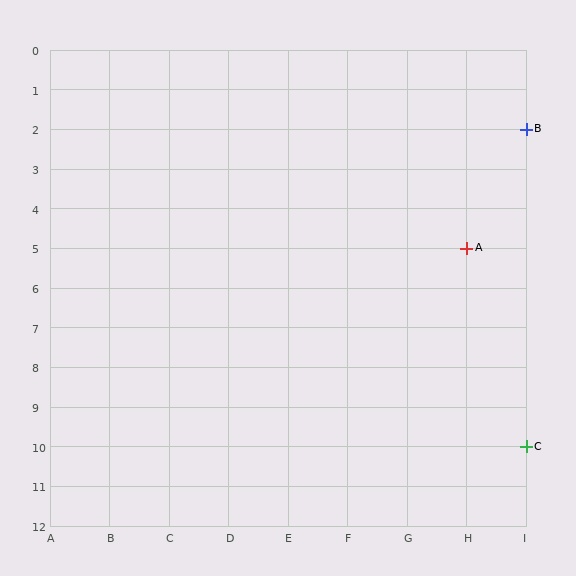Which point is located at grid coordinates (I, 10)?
Point C is at (I, 10).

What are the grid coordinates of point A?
Point A is at grid coordinates (H, 5).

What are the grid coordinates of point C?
Point C is at grid coordinates (I, 10).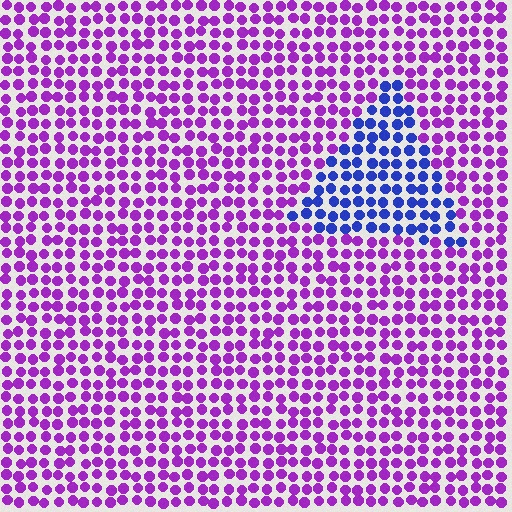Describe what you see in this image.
The image is filled with small purple elements in a uniform arrangement. A triangle-shaped region is visible where the elements are tinted to a slightly different hue, forming a subtle color boundary.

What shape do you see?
I see a triangle.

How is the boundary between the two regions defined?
The boundary is defined purely by a slight shift in hue (about 55 degrees). Spacing, size, and orientation are identical on both sides.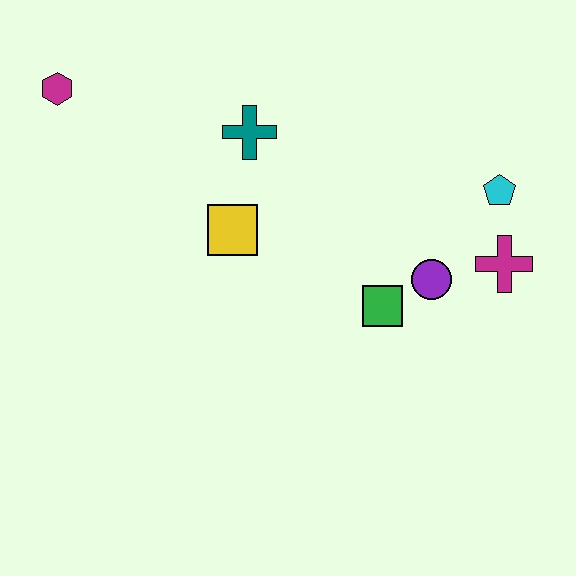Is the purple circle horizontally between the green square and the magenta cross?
Yes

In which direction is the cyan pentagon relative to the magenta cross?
The cyan pentagon is above the magenta cross.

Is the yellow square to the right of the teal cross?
No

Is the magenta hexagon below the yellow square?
No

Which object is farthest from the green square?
The magenta hexagon is farthest from the green square.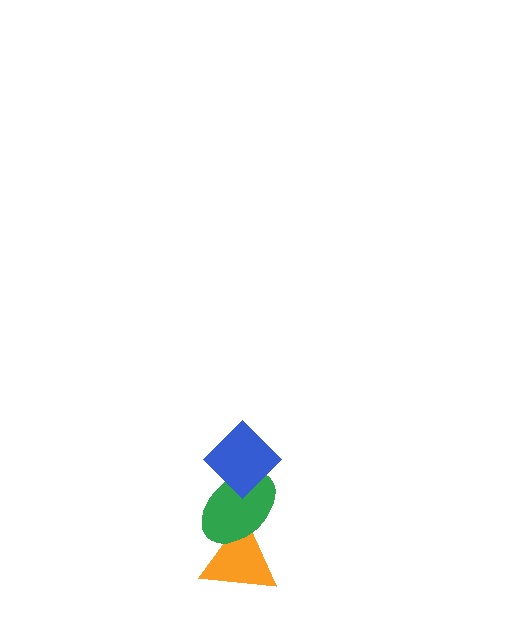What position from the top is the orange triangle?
The orange triangle is 3rd from the top.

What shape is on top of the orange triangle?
The green ellipse is on top of the orange triangle.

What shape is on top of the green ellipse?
The blue diamond is on top of the green ellipse.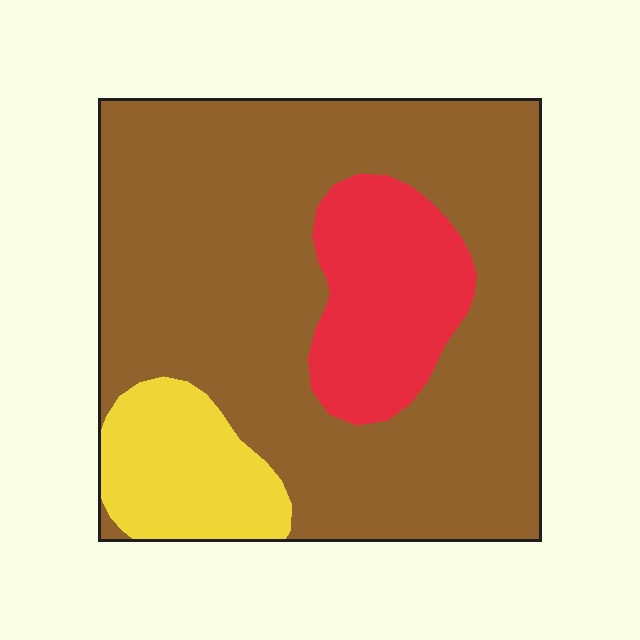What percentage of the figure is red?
Red takes up less than a quarter of the figure.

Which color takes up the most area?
Brown, at roughly 70%.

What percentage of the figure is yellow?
Yellow covers 12% of the figure.